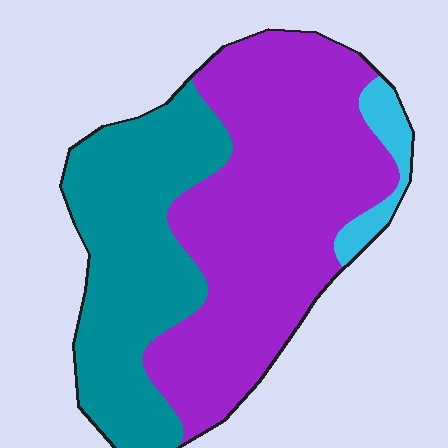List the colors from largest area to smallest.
From largest to smallest: purple, teal, cyan.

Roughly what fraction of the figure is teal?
Teal covers roughly 35% of the figure.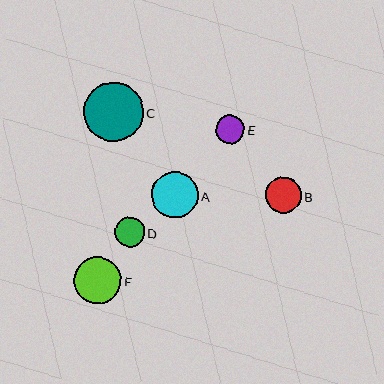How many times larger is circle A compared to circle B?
Circle A is approximately 1.3 times the size of circle B.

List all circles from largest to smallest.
From largest to smallest: C, F, A, B, D, E.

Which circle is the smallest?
Circle E is the smallest with a size of approximately 29 pixels.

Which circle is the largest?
Circle C is the largest with a size of approximately 59 pixels.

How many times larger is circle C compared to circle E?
Circle C is approximately 2.1 times the size of circle E.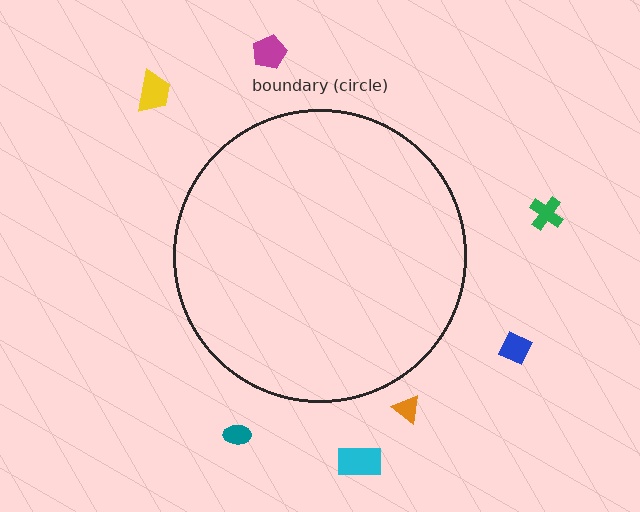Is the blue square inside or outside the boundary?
Outside.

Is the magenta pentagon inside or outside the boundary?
Outside.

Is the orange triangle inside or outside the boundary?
Outside.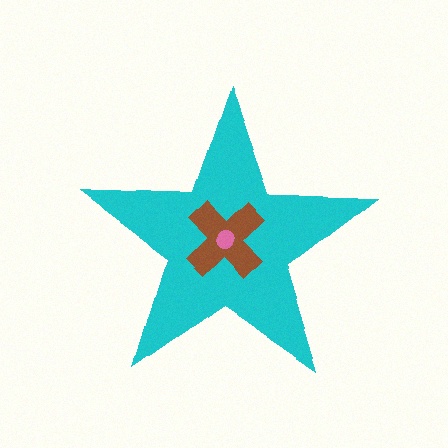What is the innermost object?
The pink circle.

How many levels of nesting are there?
3.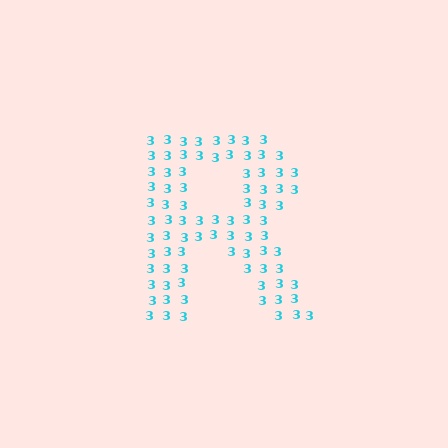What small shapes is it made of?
It is made of small digit 3's.